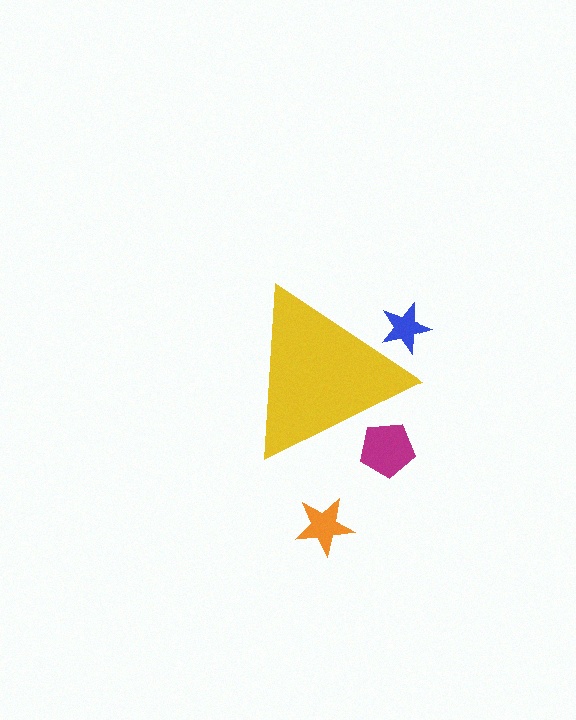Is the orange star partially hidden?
No, the orange star is fully visible.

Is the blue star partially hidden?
Yes, the blue star is partially hidden behind the yellow triangle.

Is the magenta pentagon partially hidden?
Yes, the magenta pentagon is partially hidden behind the yellow triangle.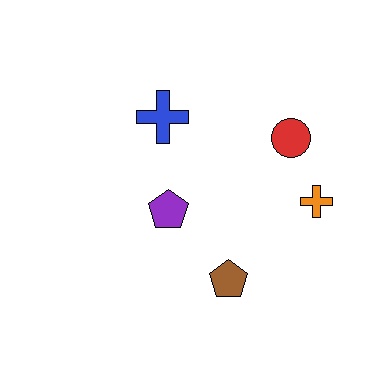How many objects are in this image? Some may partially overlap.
There are 5 objects.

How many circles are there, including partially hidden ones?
There is 1 circle.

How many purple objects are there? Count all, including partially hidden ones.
There is 1 purple object.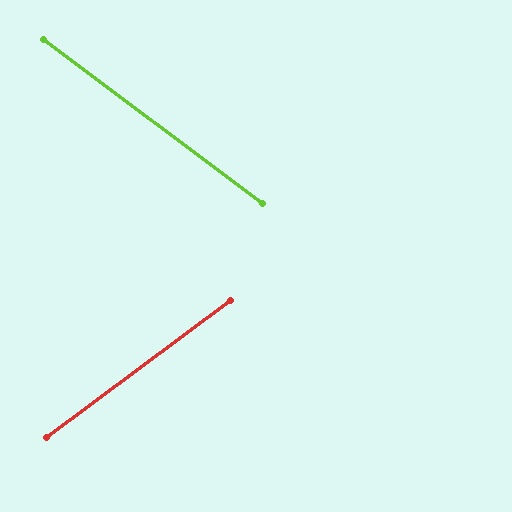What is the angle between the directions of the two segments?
Approximately 74 degrees.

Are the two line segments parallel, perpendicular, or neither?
Neither parallel nor perpendicular — they differ by about 74°.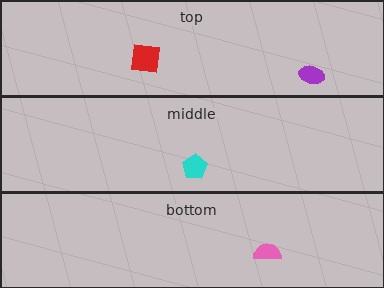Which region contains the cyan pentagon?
The middle region.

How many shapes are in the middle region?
1.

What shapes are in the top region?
The red square, the purple ellipse.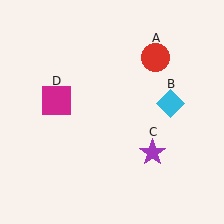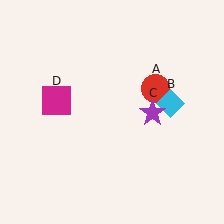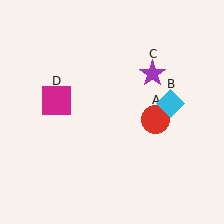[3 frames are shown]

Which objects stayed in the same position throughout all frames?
Cyan diamond (object B) and magenta square (object D) remained stationary.